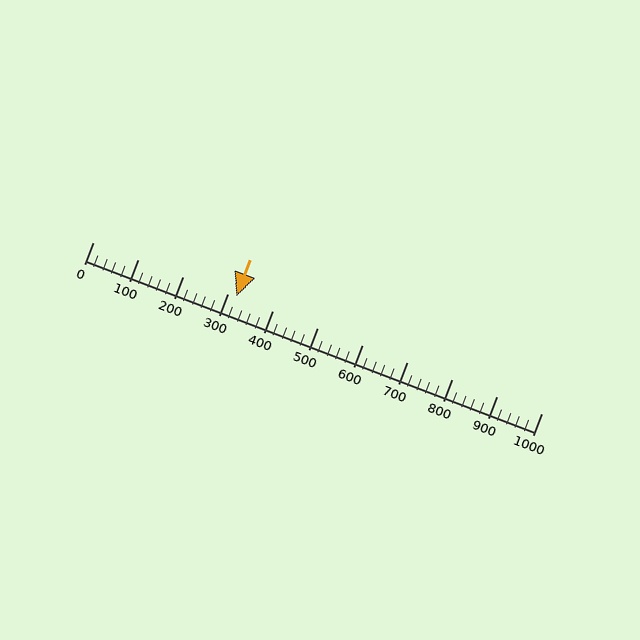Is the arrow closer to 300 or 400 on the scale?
The arrow is closer to 300.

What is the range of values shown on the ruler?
The ruler shows values from 0 to 1000.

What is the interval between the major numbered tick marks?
The major tick marks are spaced 100 units apart.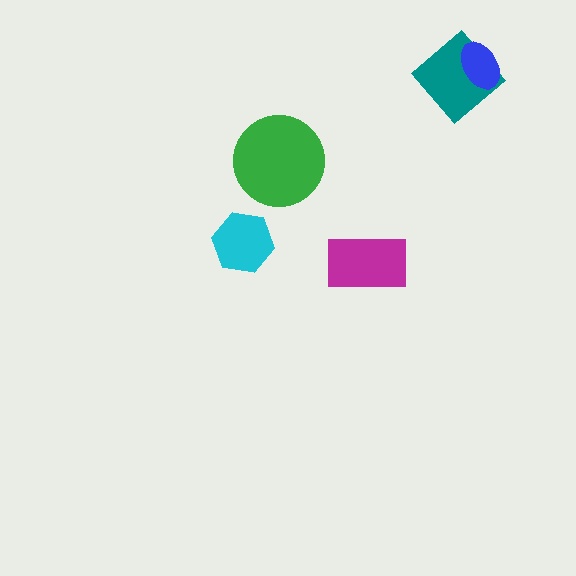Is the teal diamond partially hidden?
Yes, it is partially covered by another shape.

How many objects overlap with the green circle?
0 objects overlap with the green circle.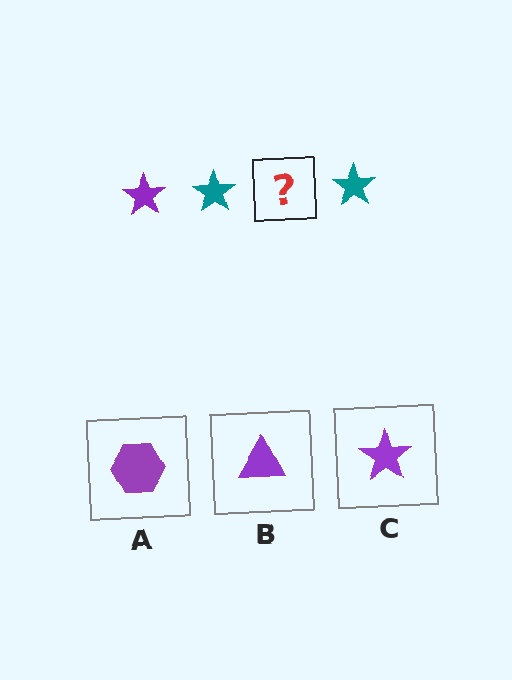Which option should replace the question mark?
Option C.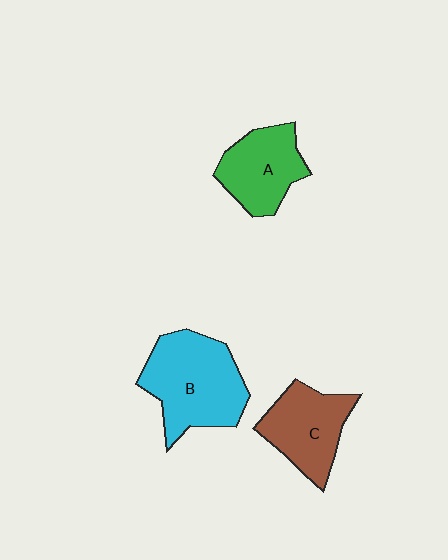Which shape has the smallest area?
Shape A (green).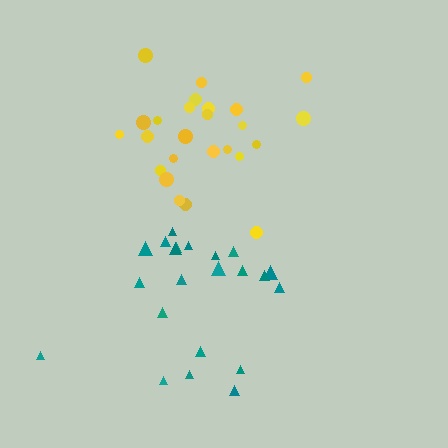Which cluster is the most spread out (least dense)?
Teal.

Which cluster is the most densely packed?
Yellow.